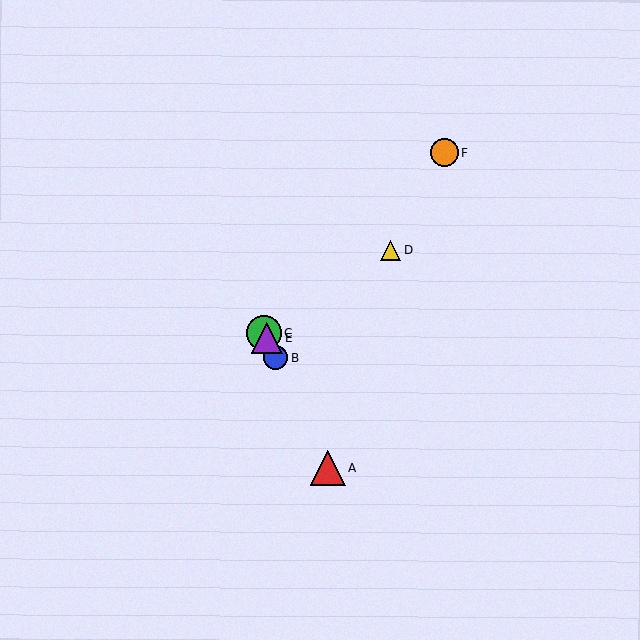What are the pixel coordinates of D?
Object D is at (391, 251).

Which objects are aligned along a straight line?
Objects A, B, C, E are aligned along a straight line.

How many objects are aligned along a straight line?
4 objects (A, B, C, E) are aligned along a straight line.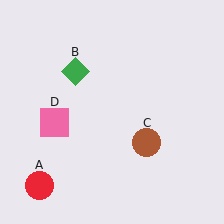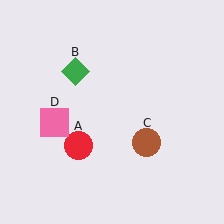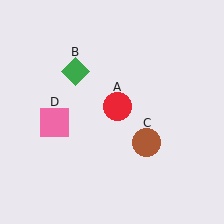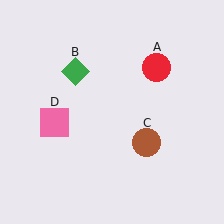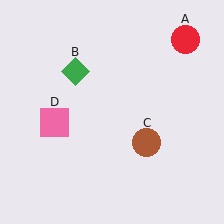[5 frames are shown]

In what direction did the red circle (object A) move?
The red circle (object A) moved up and to the right.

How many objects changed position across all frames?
1 object changed position: red circle (object A).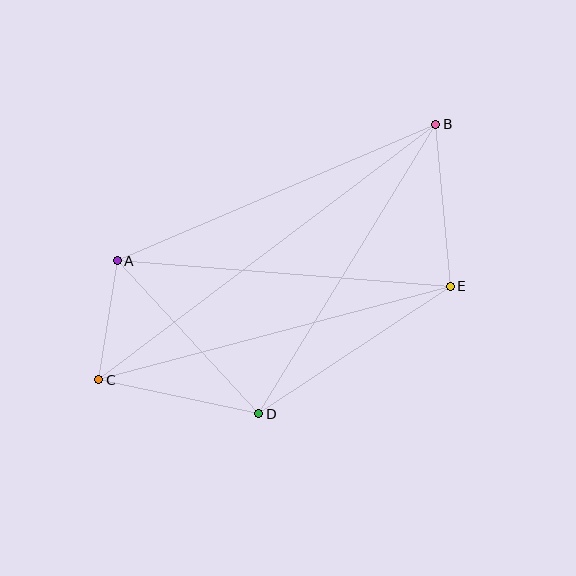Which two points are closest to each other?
Points A and C are closest to each other.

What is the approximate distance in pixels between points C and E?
The distance between C and E is approximately 364 pixels.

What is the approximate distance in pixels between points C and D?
The distance between C and D is approximately 163 pixels.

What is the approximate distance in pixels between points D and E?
The distance between D and E is approximately 230 pixels.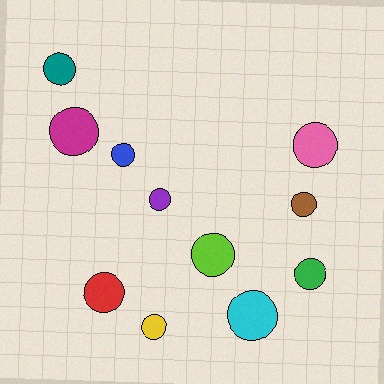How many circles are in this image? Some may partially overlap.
There are 11 circles.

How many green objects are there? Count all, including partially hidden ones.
There is 1 green object.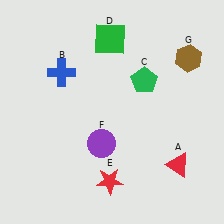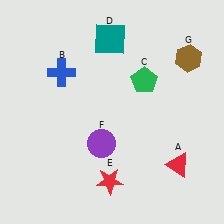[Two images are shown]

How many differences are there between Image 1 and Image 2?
There is 1 difference between the two images.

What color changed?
The square (D) changed from green in Image 1 to teal in Image 2.